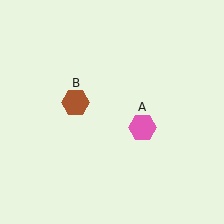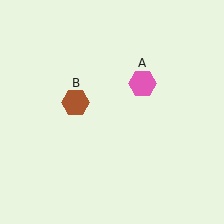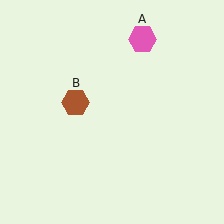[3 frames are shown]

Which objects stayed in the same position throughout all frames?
Brown hexagon (object B) remained stationary.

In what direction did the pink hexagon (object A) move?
The pink hexagon (object A) moved up.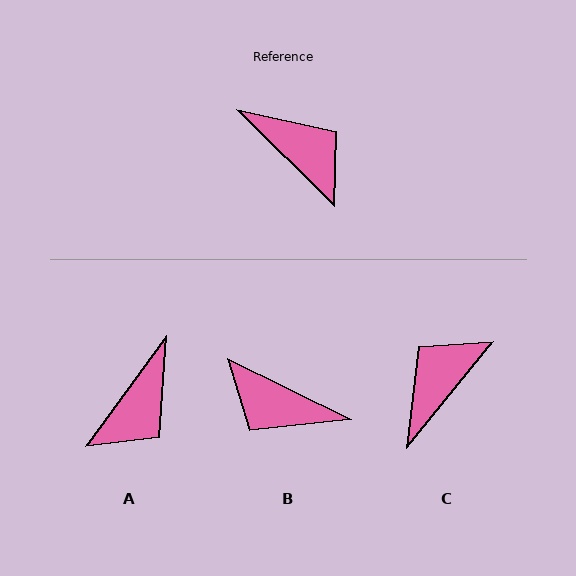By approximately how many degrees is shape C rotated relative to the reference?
Approximately 95 degrees counter-clockwise.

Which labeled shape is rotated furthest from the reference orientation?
B, about 161 degrees away.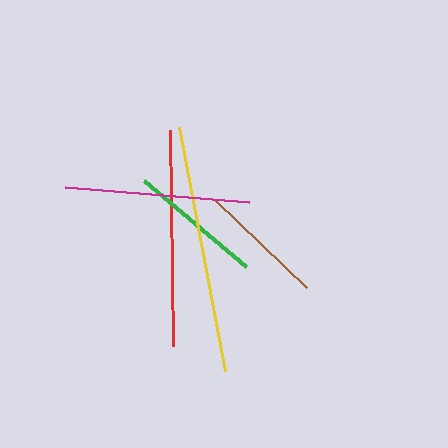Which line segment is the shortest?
The brown line is the shortest at approximately 126 pixels.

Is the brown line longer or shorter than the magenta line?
The magenta line is longer than the brown line.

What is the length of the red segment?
The red segment is approximately 216 pixels long.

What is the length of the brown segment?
The brown segment is approximately 126 pixels long.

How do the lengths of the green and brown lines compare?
The green and brown lines are approximately the same length.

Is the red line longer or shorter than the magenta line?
The red line is longer than the magenta line.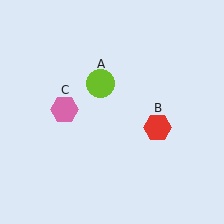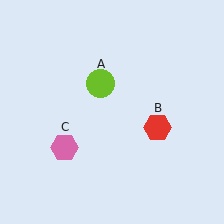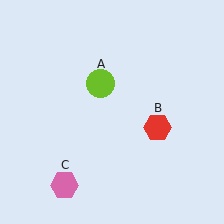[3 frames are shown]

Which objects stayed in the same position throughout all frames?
Lime circle (object A) and red hexagon (object B) remained stationary.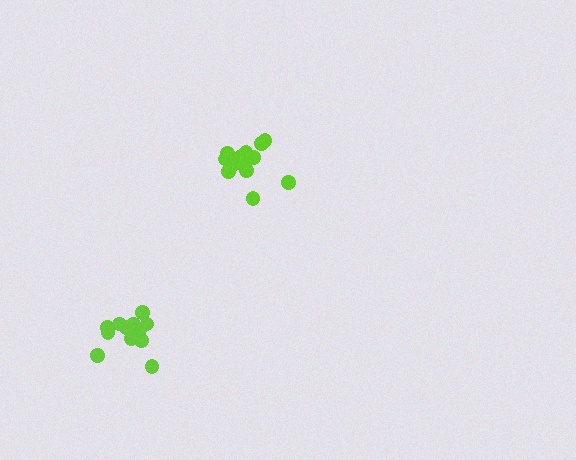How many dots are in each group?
Group 1: 13 dots, Group 2: 13 dots (26 total).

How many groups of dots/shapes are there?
There are 2 groups.